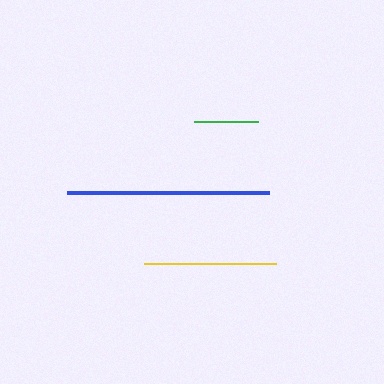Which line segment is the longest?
The blue line is the longest at approximately 203 pixels.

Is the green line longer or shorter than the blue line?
The blue line is longer than the green line.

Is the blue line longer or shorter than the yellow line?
The blue line is longer than the yellow line.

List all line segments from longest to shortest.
From longest to shortest: blue, yellow, green.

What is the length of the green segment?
The green segment is approximately 64 pixels long.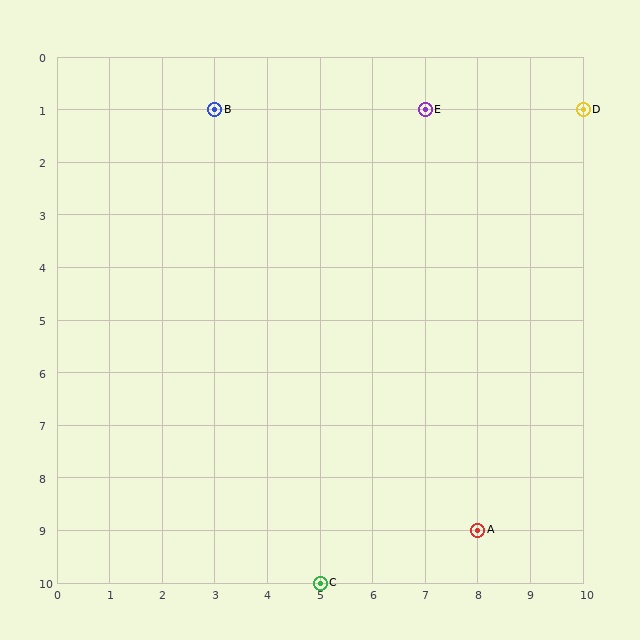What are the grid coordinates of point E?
Point E is at grid coordinates (7, 1).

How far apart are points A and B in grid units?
Points A and B are 5 columns and 8 rows apart (about 9.4 grid units diagonally).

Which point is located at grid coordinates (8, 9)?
Point A is at (8, 9).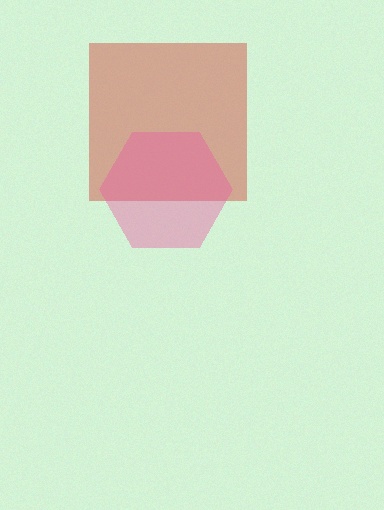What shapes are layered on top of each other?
The layered shapes are: a red square, a pink hexagon.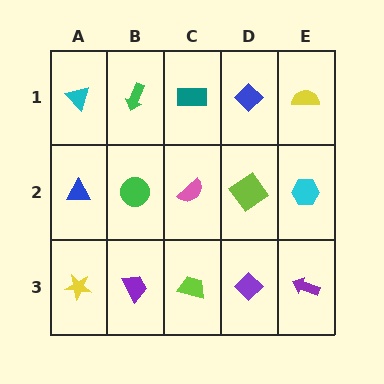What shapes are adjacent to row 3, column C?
A pink semicircle (row 2, column C), a purple trapezoid (row 3, column B), a purple diamond (row 3, column D).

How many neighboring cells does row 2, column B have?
4.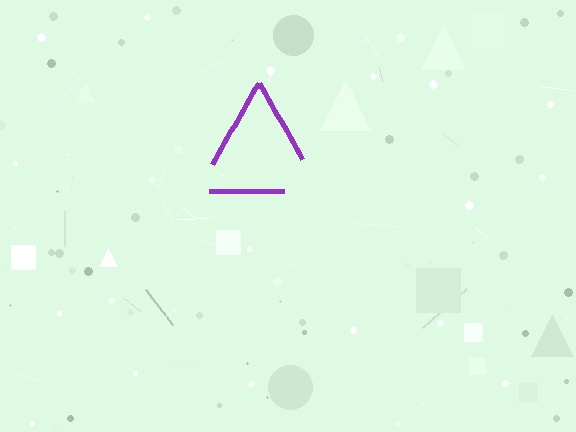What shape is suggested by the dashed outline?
The dashed outline suggests a triangle.